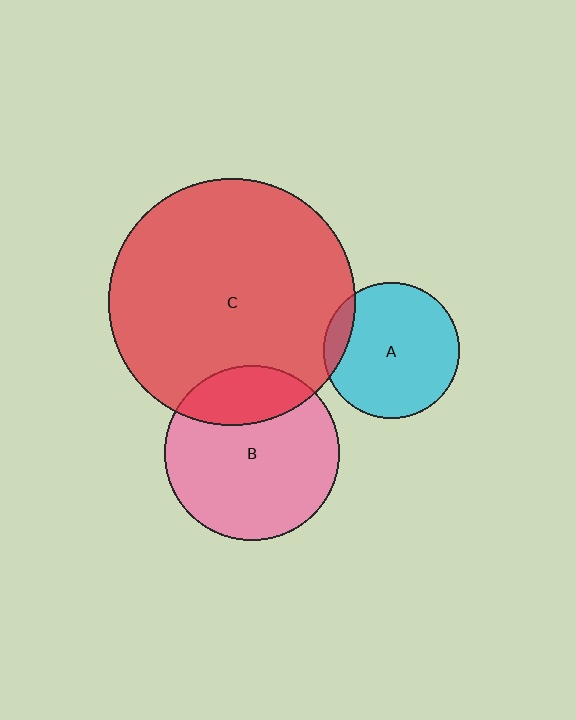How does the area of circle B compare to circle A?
Approximately 1.7 times.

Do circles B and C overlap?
Yes.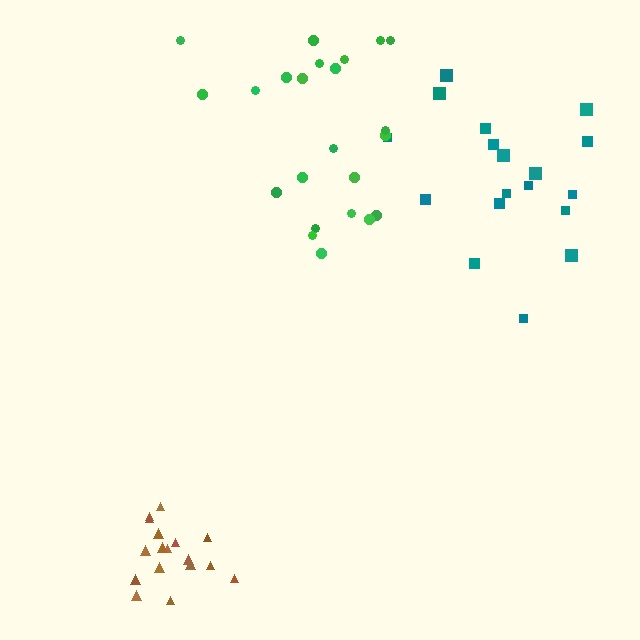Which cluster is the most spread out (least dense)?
Teal.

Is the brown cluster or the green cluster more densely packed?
Brown.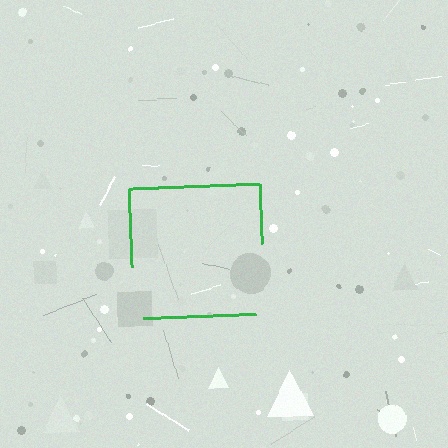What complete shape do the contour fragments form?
The contour fragments form a square.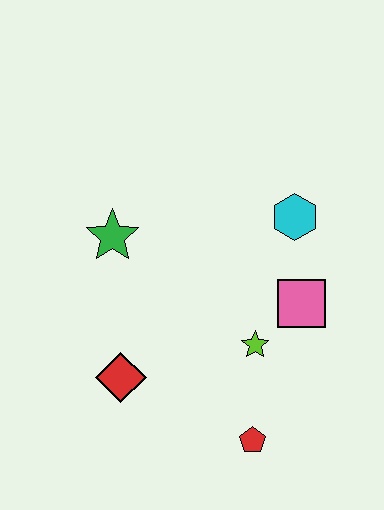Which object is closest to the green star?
The red diamond is closest to the green star.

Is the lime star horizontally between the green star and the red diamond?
No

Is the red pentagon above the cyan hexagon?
No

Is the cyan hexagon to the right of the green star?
Yes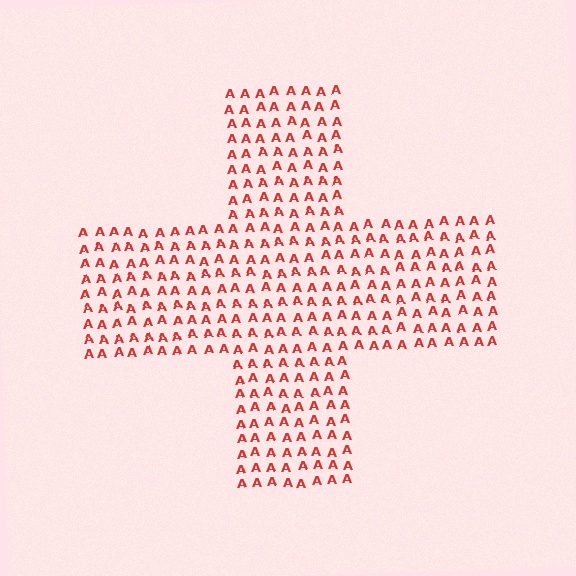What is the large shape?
The large shape is a cross.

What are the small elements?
The small elements are letter A's.